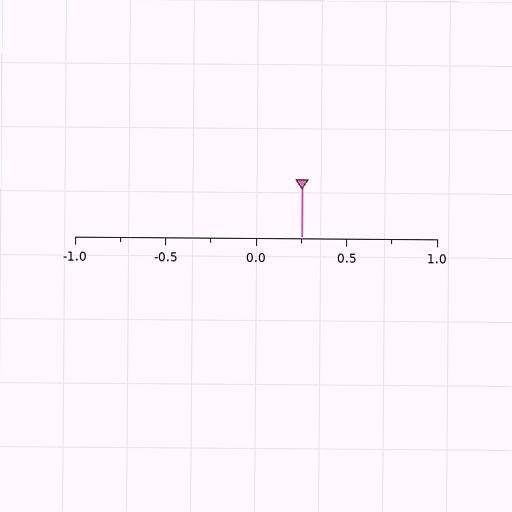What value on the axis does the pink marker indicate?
The marker indicates approximately 0.25.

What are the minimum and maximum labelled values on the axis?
The axis runs from -1.0 to 1.0.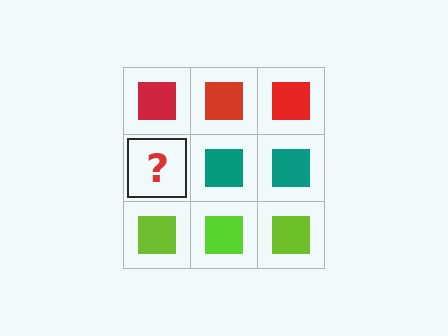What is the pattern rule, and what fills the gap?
The rule is that each row has a consistent color. The gap should be filled with a teal square.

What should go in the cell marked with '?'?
The missing cell should contain a teal square.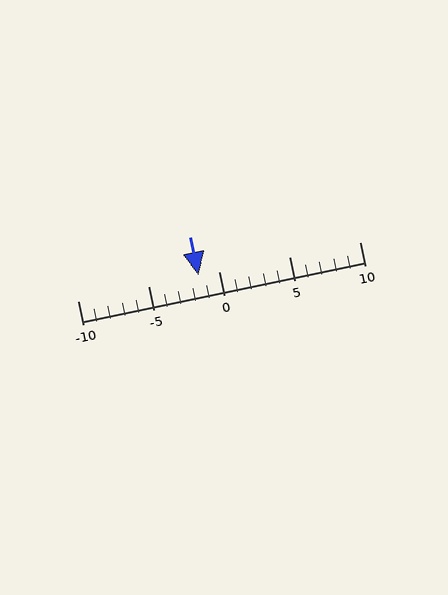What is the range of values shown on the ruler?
The ruler shows values from -10 to 10.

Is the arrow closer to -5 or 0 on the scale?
The arrow is closer to 0.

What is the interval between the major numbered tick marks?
The major tick marks are spaced 5 units apart.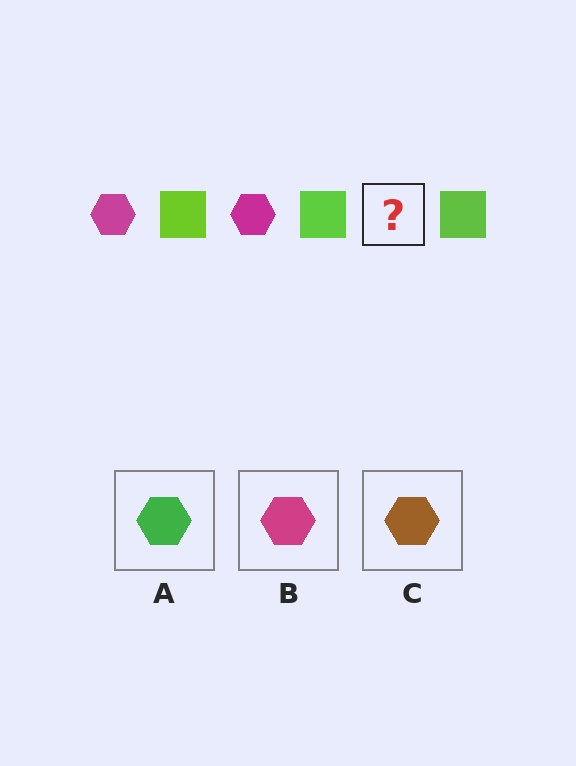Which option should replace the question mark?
Option B.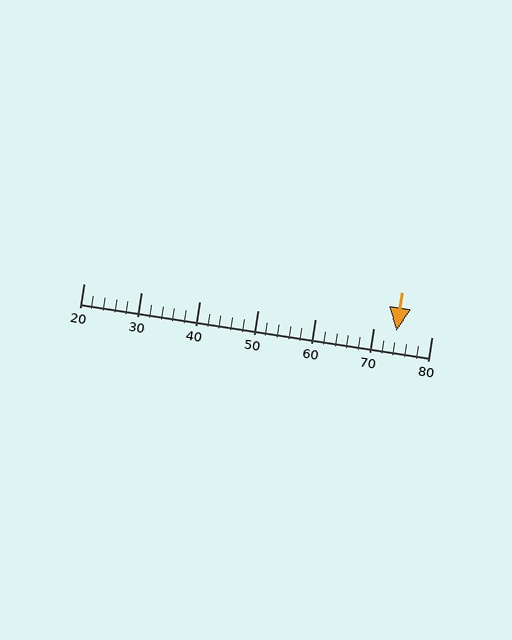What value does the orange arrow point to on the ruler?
The orange arrow points to approximately 74.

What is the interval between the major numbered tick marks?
The major tick marks are spaced 10 units apart.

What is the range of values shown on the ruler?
The ruler shows values from 20 to 80.